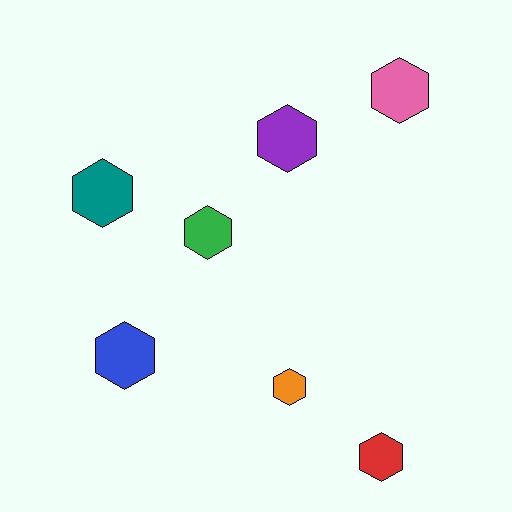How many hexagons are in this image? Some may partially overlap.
There are 7 hexagons.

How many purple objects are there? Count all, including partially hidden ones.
There is 1 purple object.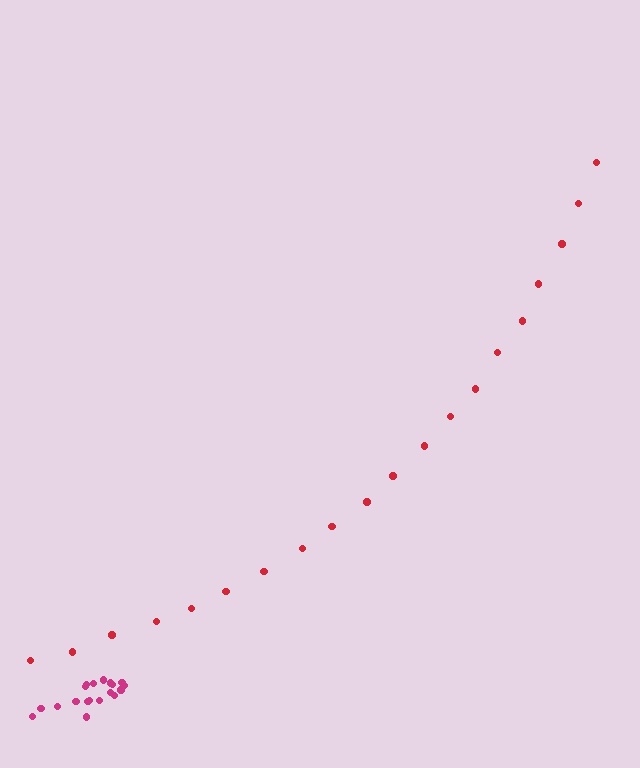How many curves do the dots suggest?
There are 2 distinct paths.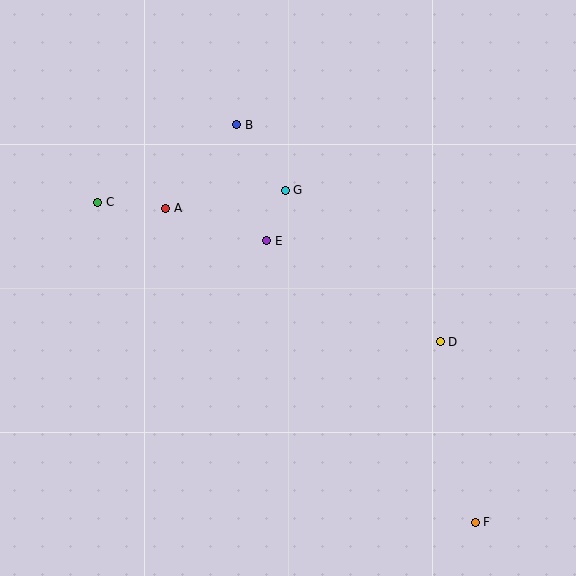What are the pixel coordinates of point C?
Point C is at (98, 202).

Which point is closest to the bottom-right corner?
Point F is closest to the bottom-right corner.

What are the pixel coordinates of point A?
Point A is at (166, 208).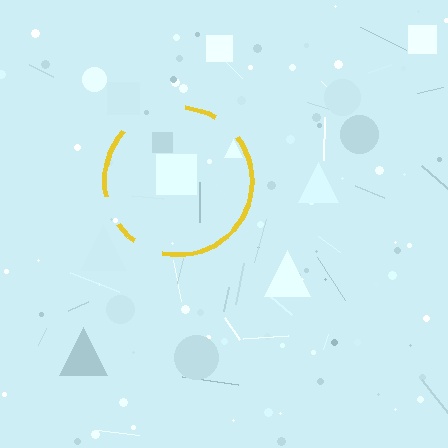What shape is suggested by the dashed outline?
The dashed outline suggests a circle.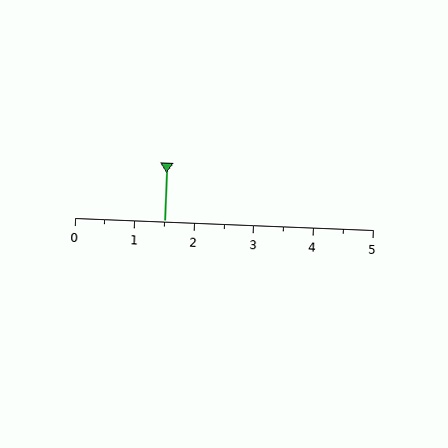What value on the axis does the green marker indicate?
The marker indicates approximately 1.5.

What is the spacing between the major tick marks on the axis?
The major ticks are spaced 1 apart.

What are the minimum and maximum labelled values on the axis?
The axis runs from 0 to 5.